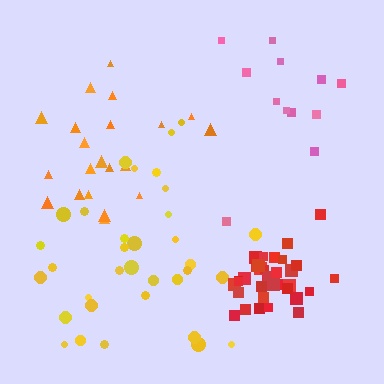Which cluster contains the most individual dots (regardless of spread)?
Red (35).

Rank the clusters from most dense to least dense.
red, pink, orange, yellow.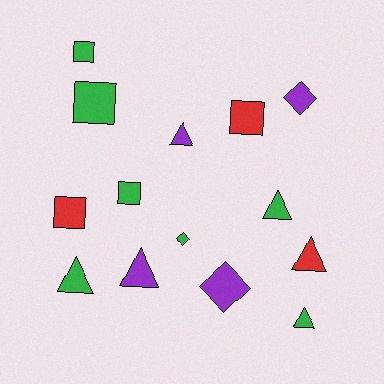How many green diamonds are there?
There is 1 green diamond.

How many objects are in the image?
There are 14 objects.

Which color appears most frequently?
Green, with 7 objects.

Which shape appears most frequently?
Triangle, with 6 objects.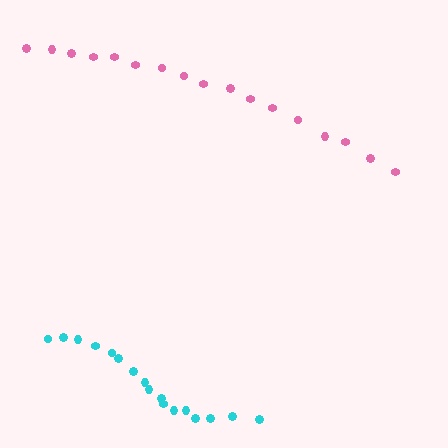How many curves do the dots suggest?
There are 2 distinct paths.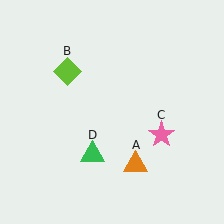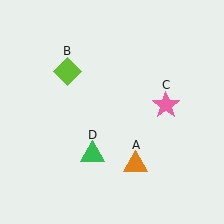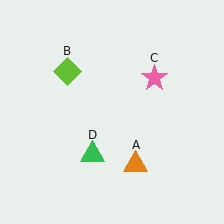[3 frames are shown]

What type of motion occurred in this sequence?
The pink star (object C) rotated counterclockwise around the center of the scene.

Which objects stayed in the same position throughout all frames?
Orange triangle (object A) and lime diamond (object B) and green triangle (object D) remained stationary.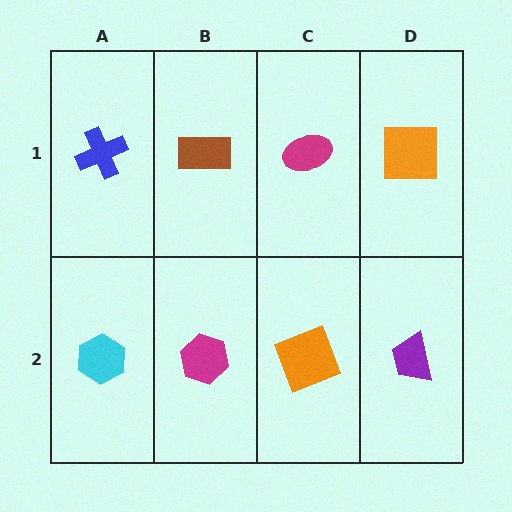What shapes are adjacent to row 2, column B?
A brown rectangle (row 1, column B), a cyan hexagon (row 2, column A), an orange square (row 2, column C).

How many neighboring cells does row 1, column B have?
3.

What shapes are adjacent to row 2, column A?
A blue cross (row 1, column A), a magenta hexagon (row 2, column B).